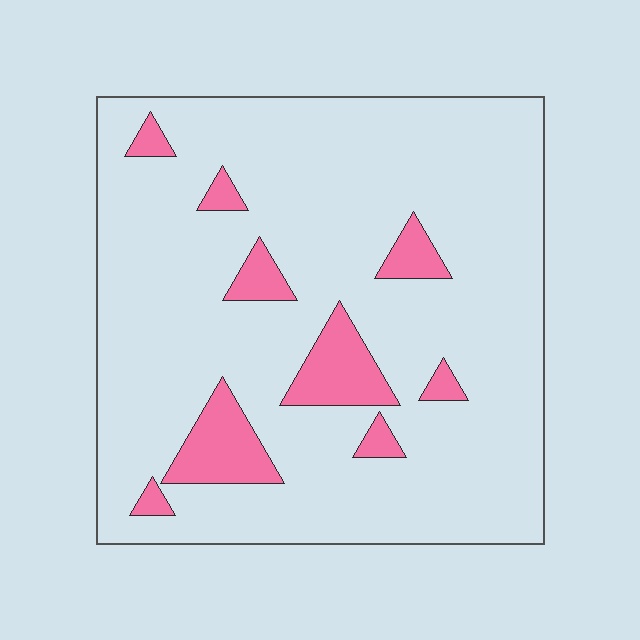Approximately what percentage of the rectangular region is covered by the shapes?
Approximately 10%.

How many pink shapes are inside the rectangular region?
9.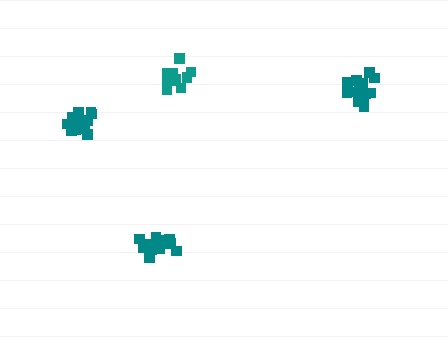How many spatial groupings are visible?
There are 4 spatial groupings.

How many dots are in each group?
Group 1: 15 dots, Group 2: 17 dots, Group 3: 15 dots, Group 4: 13 dots (60 total).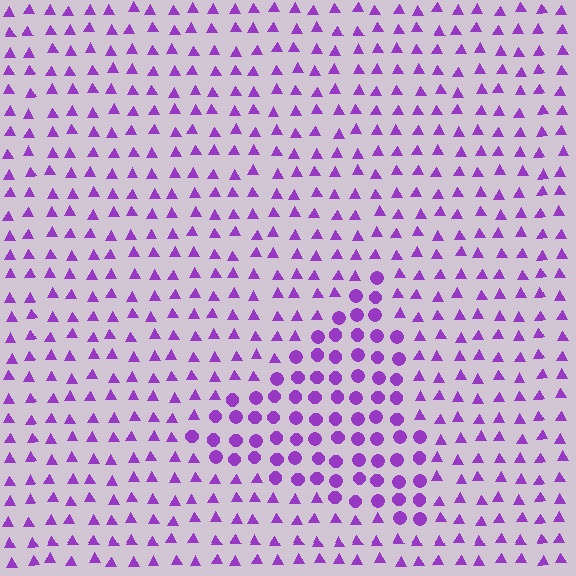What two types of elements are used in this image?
The image uses circles inside the triangle region and triangles outside it.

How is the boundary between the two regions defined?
The boundary is defined by a change in element shape: circles inside vs. triangles outside. All elements share the same color and spacing.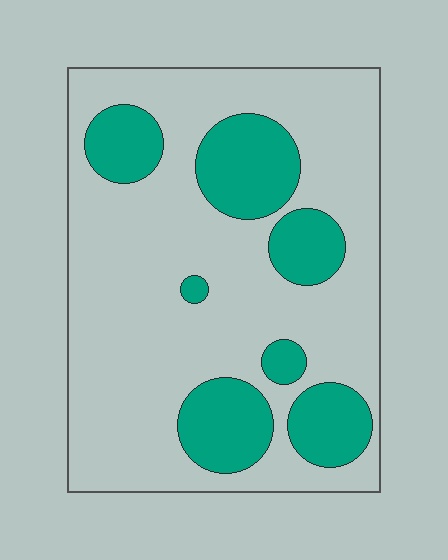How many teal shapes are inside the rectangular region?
7.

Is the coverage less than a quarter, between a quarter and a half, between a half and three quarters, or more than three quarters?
Between a quarter and a half.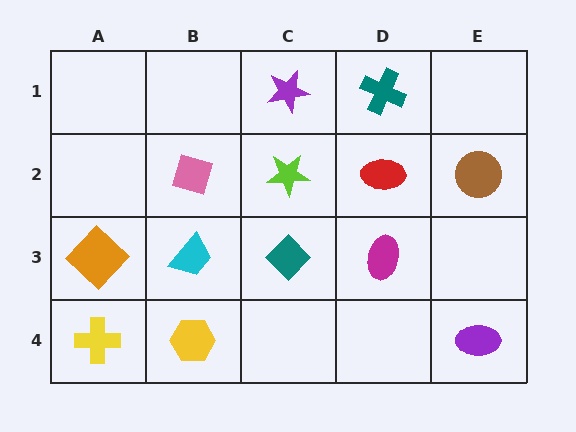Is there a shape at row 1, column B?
No, that cell is empty.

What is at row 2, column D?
A red ellipse.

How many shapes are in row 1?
2 shapes.